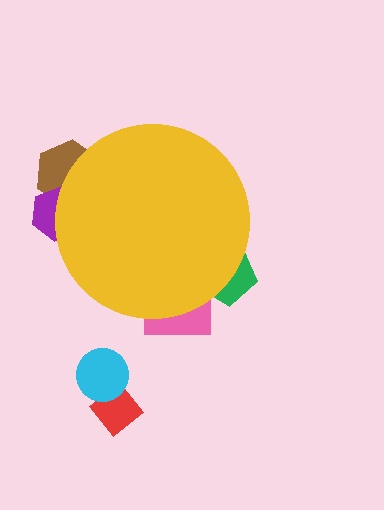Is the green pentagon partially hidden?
Yes, the green pentagon is partially hidden behind the yellow circle.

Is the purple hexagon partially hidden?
Yes, the purple hexagon is partially hidden behind the yellow circle.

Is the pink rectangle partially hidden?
Yes, the pink rectangle is partially hidden behind the yellow circle.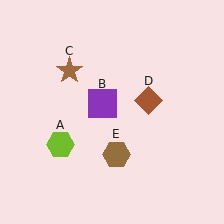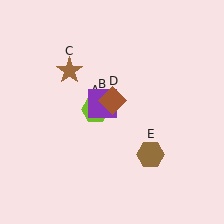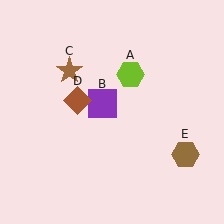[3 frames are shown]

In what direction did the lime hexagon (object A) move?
The lime hexagon (object A) moved up and to the right.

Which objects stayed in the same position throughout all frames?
Purple square (object B) and brown star (object C) remained stationary.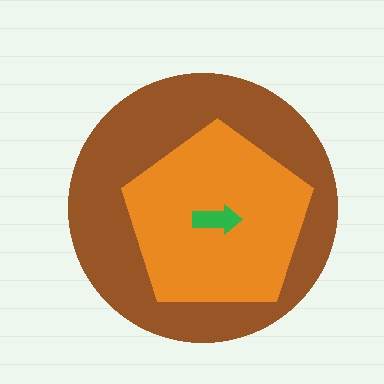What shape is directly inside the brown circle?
The orange pentagon.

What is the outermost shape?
The brown circle.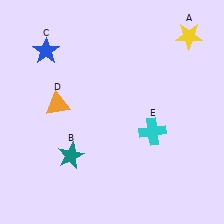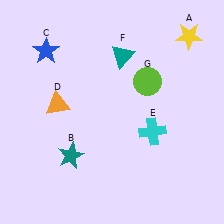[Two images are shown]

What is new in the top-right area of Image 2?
A teal triangle (F) was added in the top-right area of Image 2.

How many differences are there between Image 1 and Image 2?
There are 2 differences between the two images.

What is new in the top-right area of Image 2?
A lime circle (G) was added in the top-right area of Image 2.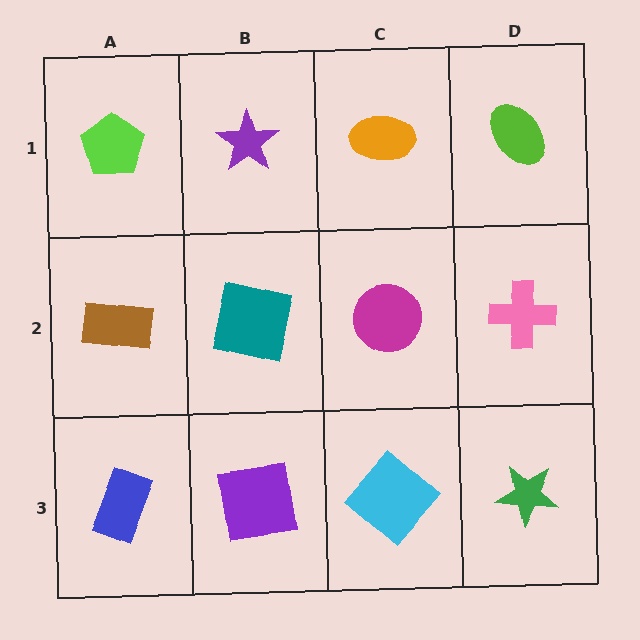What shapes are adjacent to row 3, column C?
A magenta circle (row 2, column C), a purple square (row 3, column B), a green star (row 3, column D).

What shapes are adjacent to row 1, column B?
A teal square (row 2, column B), a lime pentagon (row 1, column A), an orange ellipse (row 1, column C).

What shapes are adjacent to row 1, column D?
A pink cross (row 2, column D), an orange ellipse (row 1, column C).